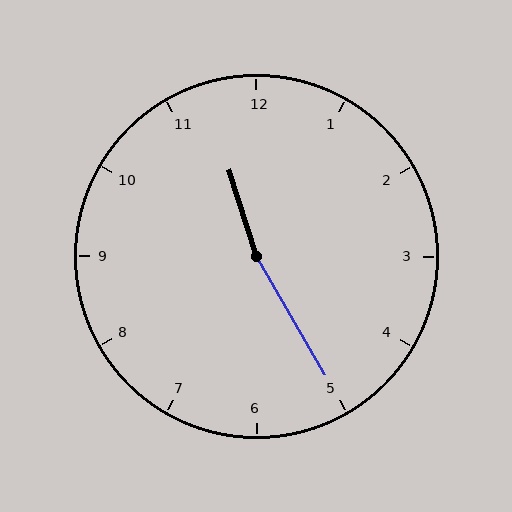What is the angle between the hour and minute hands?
Approximately 168 degrees.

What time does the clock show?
11:25.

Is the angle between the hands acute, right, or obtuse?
It is obtuse.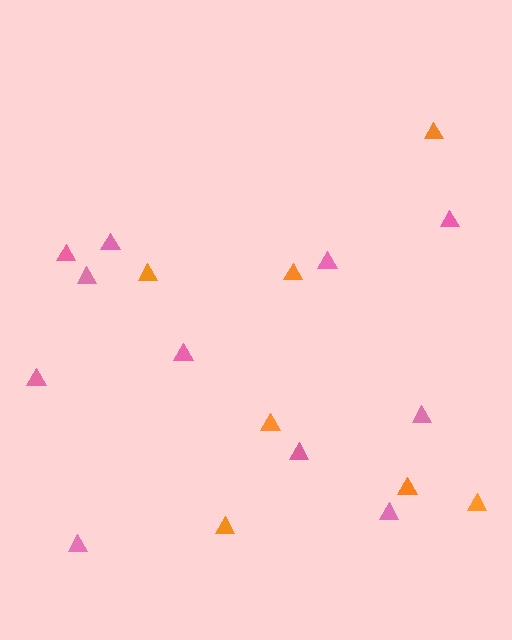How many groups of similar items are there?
There are 2 groups: one group of pink triangles (11) and one group of orange triangles (7).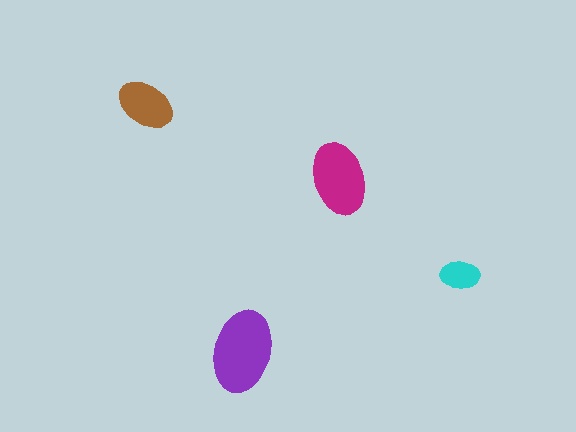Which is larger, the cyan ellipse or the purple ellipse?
The purple one.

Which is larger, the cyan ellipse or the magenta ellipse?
The magenta one.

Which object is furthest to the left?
The brown ellipse is leftmost.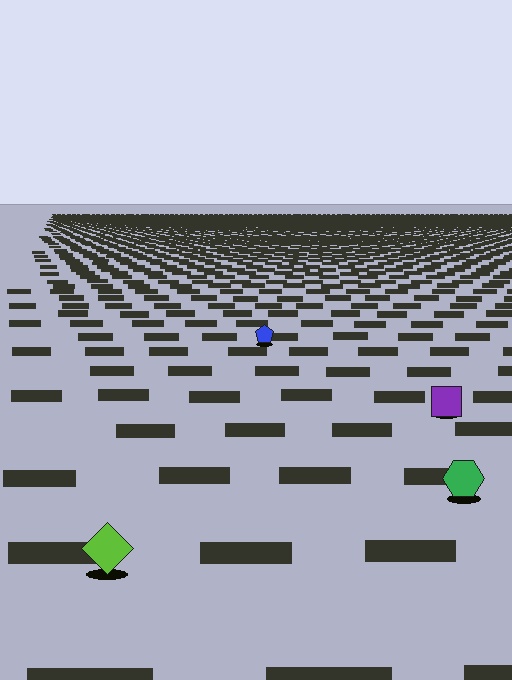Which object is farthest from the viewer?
The blue pentagon is farthest from the viewer. It appears smaller and the ground texture around it is denser.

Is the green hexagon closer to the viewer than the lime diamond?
No. The lime diamond is closer — you can tell from the texture gradient: the ground texture is coarser near it.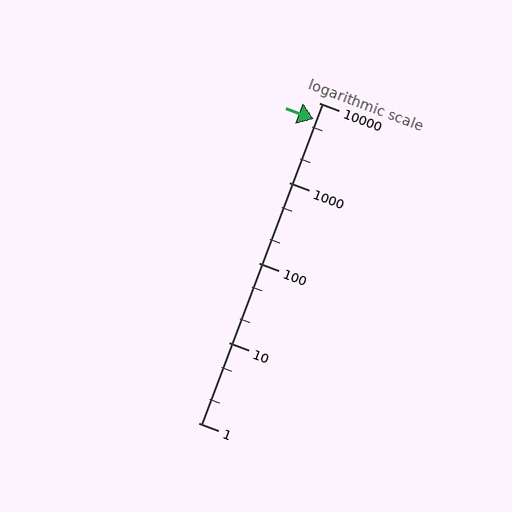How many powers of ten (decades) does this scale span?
The scale spans 4 decades, from 1 to 10000.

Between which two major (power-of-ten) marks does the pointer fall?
The pointer is between 1000 and 10000.